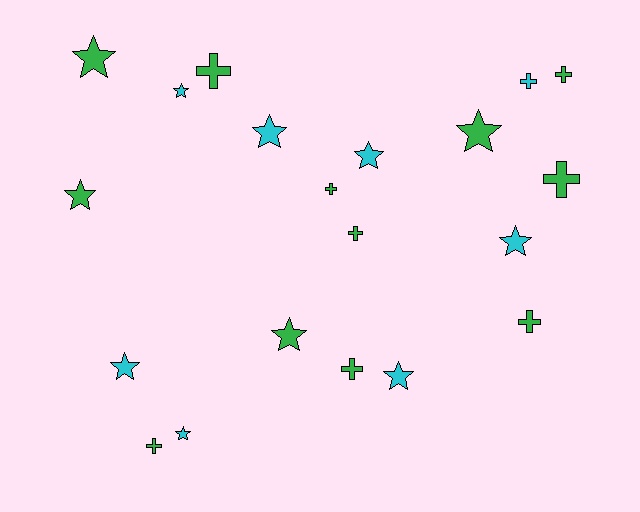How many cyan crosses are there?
There is 1 cyan cross.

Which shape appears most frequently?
Star, with 11 objects.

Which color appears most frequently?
Green, with 12 objects.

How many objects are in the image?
There are 20 objects.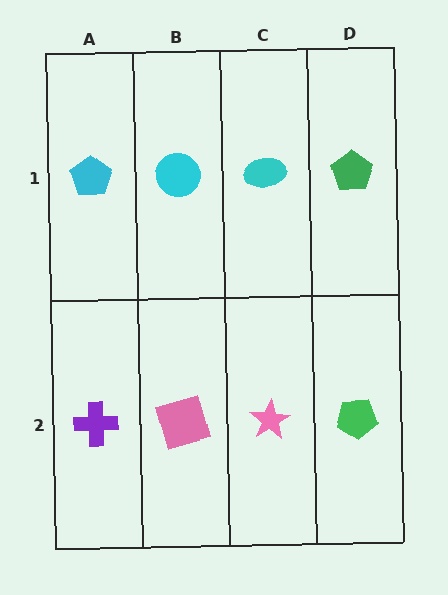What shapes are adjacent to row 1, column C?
A pink star (row 2, column C), a cyan circle (row 1, column B), a green pentagon (row 1, column D).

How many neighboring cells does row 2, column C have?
3.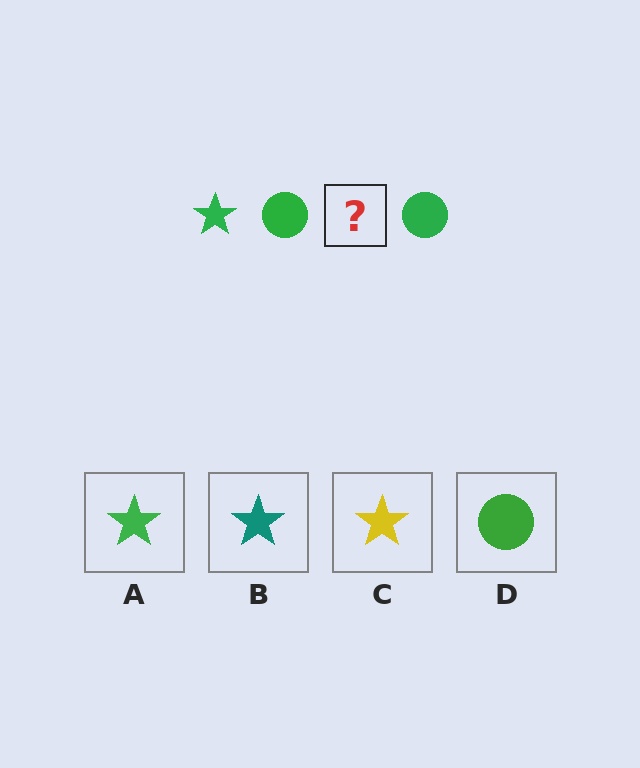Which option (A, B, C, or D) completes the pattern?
A.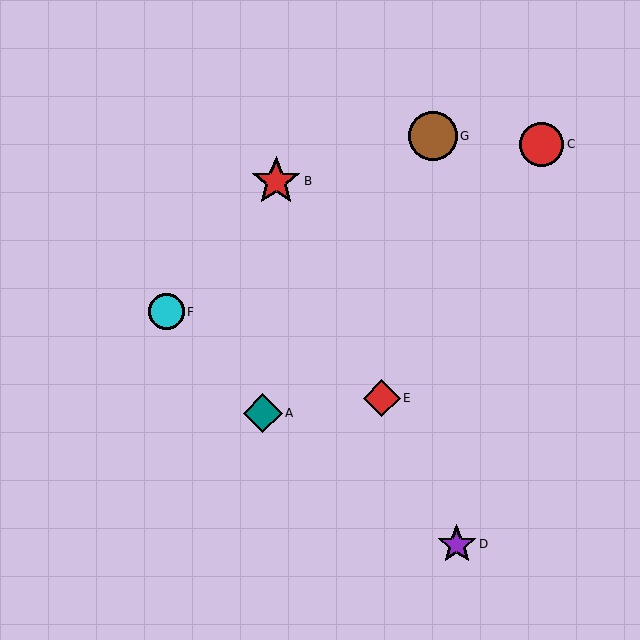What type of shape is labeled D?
Shape D is a purple star.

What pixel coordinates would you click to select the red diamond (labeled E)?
Click at (382, 398) to select the red diamond E.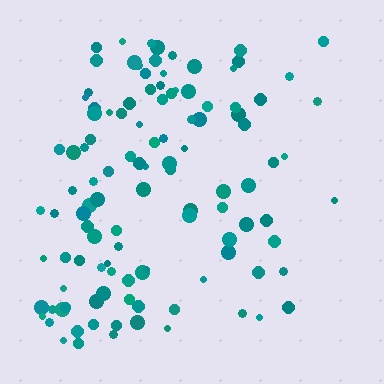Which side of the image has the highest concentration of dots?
The left.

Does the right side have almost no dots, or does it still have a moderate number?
Still a moderate number, just noticeably fewer than the left.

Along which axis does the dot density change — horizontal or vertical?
Horizontal.